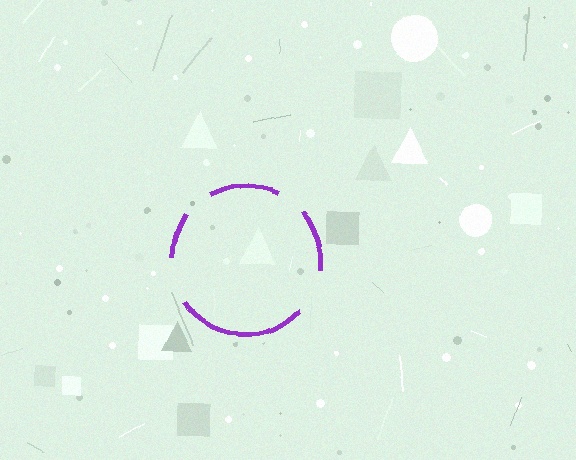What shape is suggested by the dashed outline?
The dashed outline suggests a circle.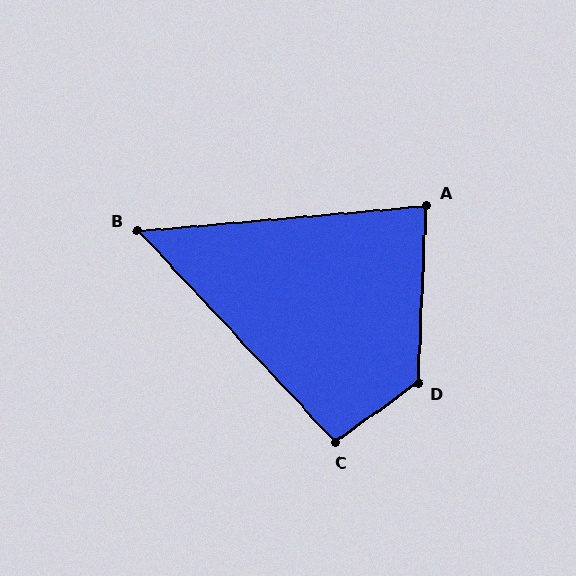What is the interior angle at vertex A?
Approximately 82 degrees (acute).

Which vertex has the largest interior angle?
D, at approximately 128 degrees.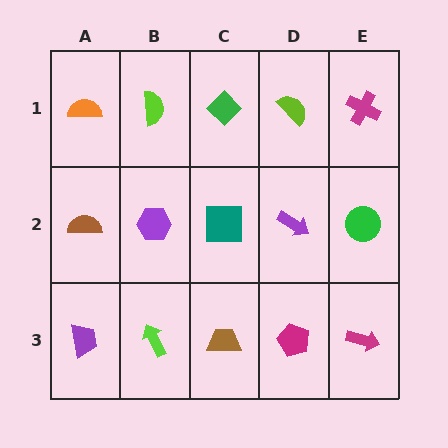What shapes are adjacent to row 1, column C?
A teal square (row 2, column C), a lime semicircle (row 1, column B), a lime semicircle (row 1, column D).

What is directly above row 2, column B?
A lime semicircle.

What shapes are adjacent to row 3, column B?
A purple hexagon (row 2, column B), a purple trapezoid (row 3, column A), a brown trapezoid (row 3, column C).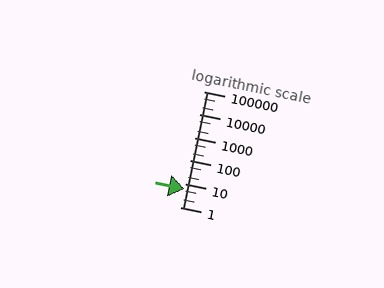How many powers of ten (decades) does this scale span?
The scale spans 5 decades, from 1 to 100000.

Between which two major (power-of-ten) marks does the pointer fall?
The pointer is between 1 and 10.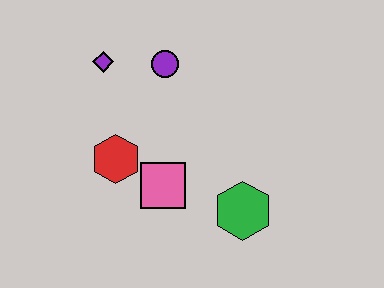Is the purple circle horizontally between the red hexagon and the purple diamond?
No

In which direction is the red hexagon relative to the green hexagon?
The red hexagon is to the left of the green hexagon.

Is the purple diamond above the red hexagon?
Yes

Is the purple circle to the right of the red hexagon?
Yes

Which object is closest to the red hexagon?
The pink square is closest to the red hexagon.